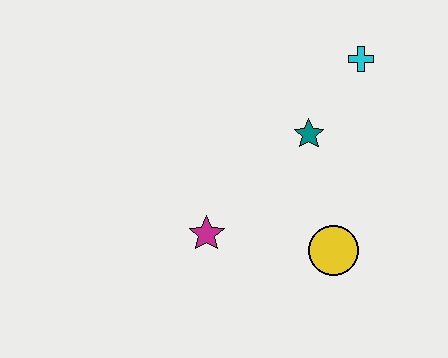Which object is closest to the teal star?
The cyan cross is closest to the teal star.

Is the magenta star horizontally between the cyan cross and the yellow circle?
No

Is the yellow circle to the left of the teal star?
No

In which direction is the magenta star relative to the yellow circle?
The magenta star is to the left of the yellow circle.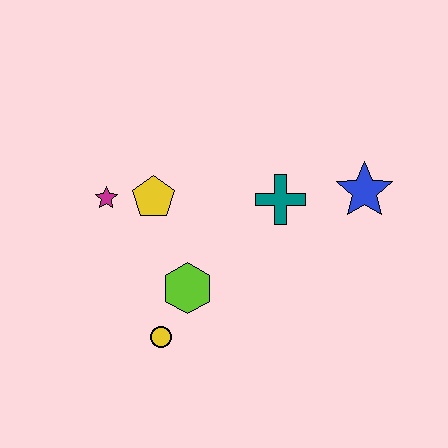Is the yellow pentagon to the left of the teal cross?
Yes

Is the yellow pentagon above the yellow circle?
Yes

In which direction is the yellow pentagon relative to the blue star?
The yellow pentagon is to the left of the blue star.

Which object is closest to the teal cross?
The blue star is closest to the teal cross.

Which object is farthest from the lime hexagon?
The blue star is farthest from the lime hexagon.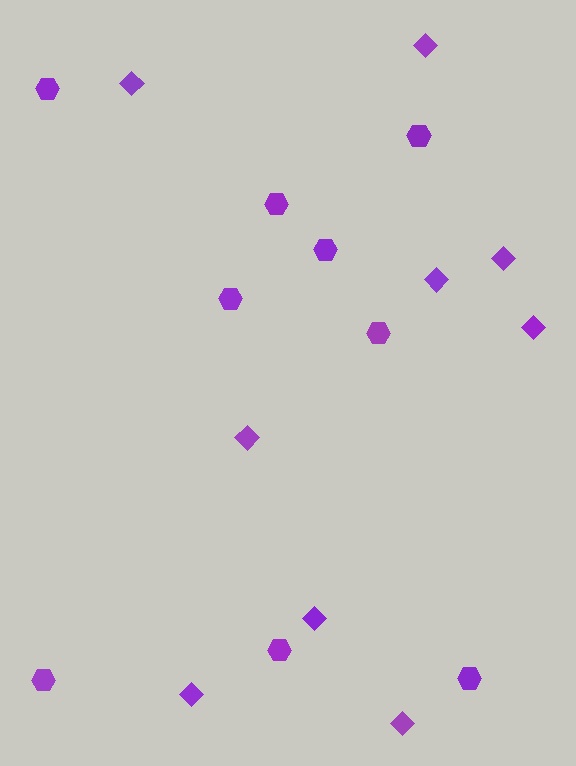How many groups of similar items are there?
There are 2 groups: one group of diamonds (9) and one group of hexagons (9).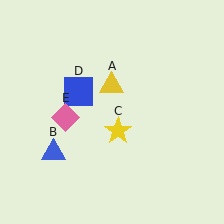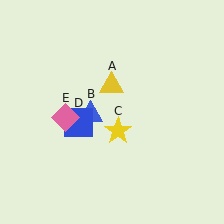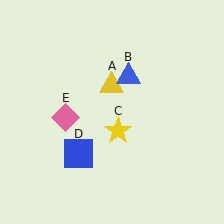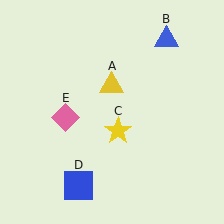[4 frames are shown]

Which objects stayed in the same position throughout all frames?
Yellow triangle (object A) and yellow star (object C) and pink diamond (object E) remained stationary.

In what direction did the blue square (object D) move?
The blue square (object D) moved down.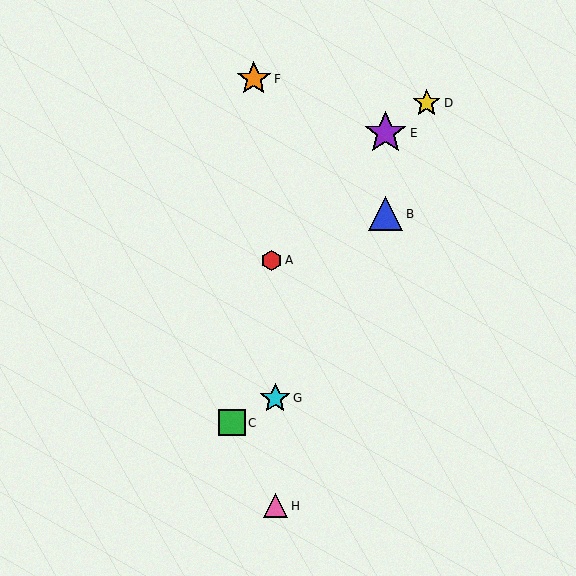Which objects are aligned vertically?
Objects B, E are aligned vertically.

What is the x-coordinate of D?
Object D is at x≈427.